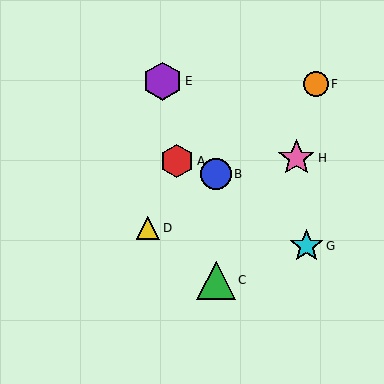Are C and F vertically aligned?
No, C is at x≈216 and F is at x≈316.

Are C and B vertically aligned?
Yes, both are at x≈216.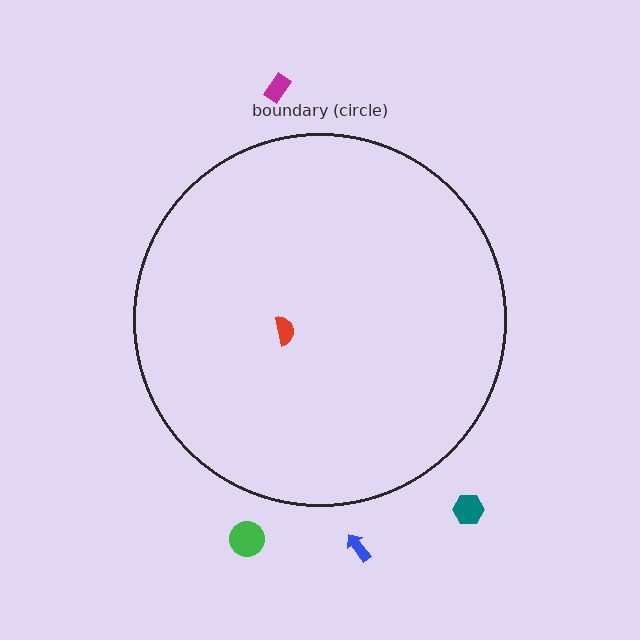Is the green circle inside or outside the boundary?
Outside.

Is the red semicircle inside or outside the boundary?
Inside.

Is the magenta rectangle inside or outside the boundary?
Outside.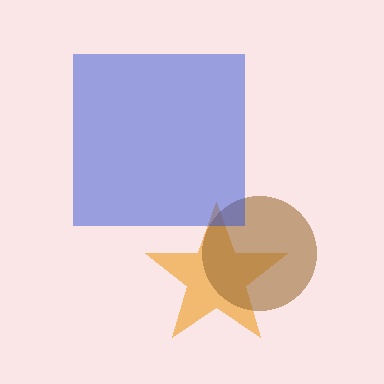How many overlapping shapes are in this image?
There are 3 overlapping shapes in the image.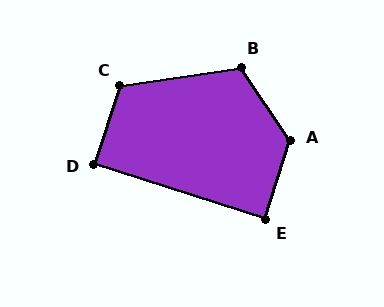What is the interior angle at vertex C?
Approximately 117 degrees (obtuse).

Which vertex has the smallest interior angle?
D, at approximately 89 degrees.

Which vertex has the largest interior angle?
A, at approximately 129 degrees.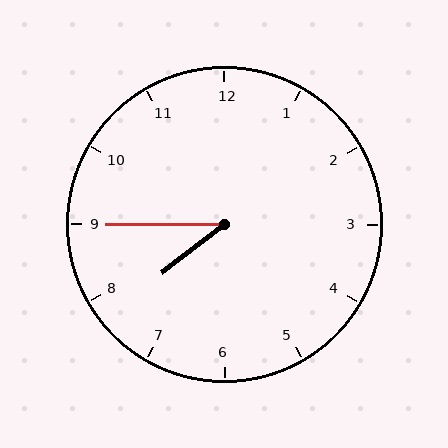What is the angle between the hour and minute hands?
Approximately 38 degrees.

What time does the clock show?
7:45.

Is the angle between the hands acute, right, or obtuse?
It is acute.